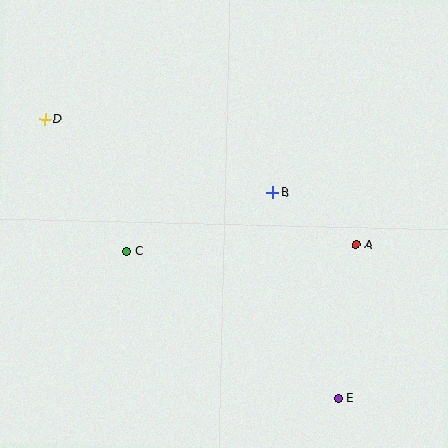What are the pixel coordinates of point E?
Point E is at (338, 398).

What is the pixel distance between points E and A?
The distance between E and A is 155 pixels.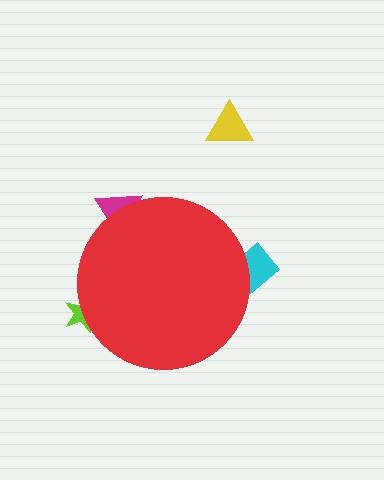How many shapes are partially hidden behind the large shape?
3 shapes are partially hidden.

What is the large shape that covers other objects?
A red circle.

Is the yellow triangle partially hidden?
No, the yellow triangle is fully visible.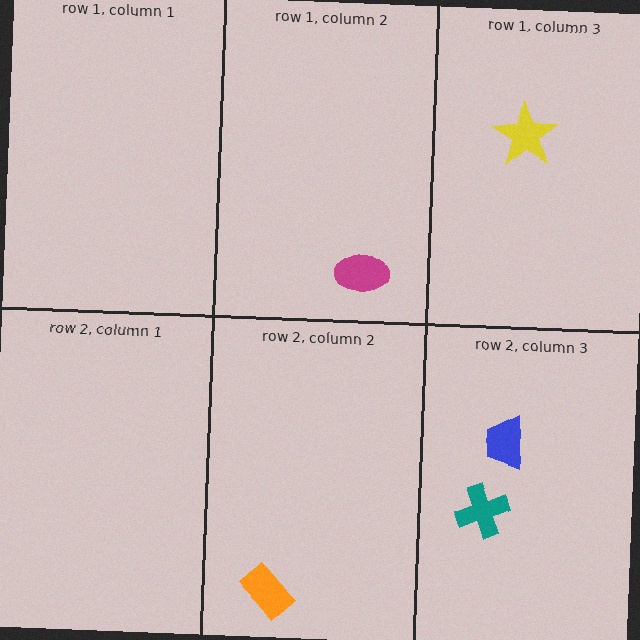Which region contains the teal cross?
The row 2, column 3 region.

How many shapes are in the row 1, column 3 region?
1.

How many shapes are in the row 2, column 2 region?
1.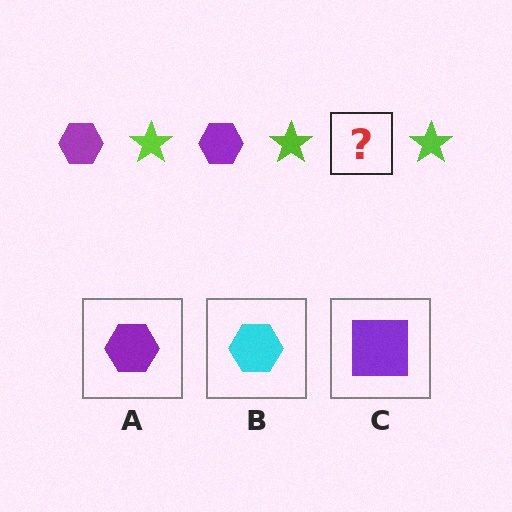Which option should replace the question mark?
Option A.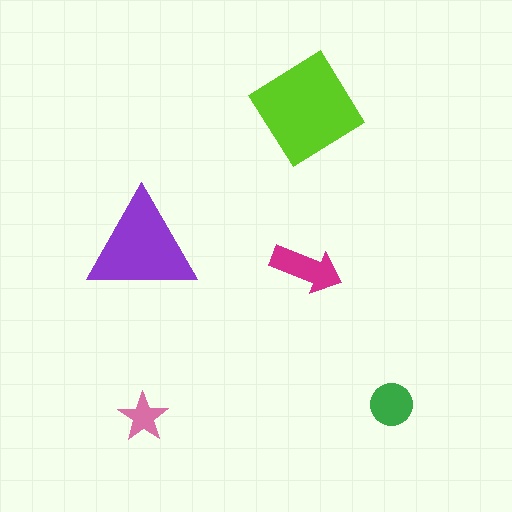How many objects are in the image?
There are 5 objects in the image.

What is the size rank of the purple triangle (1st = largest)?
2nd.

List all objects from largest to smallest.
The lime diamond, the purple triangle, the magenta arrow, the green circle, the pink star.